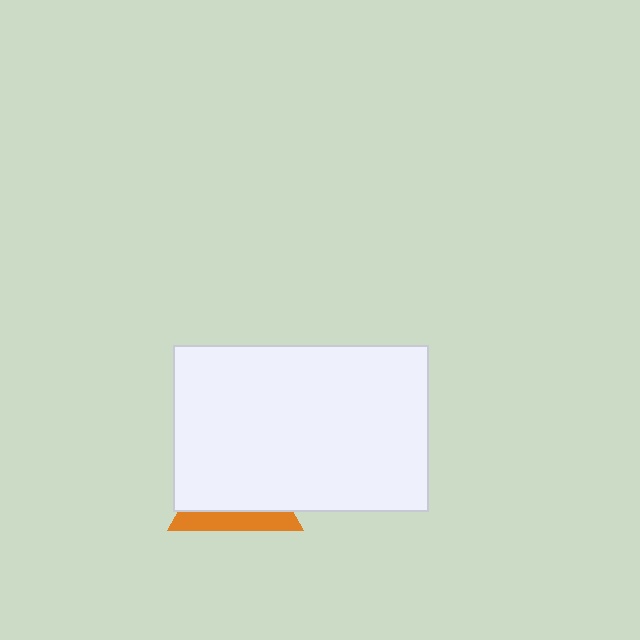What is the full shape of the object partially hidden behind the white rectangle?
The partially hidden object is an orange triangle.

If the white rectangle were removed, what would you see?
You would see the complete orange triangle.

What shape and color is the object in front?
The object in front is a white rectangle.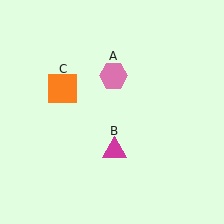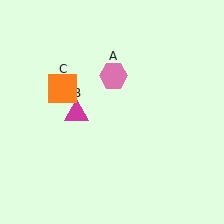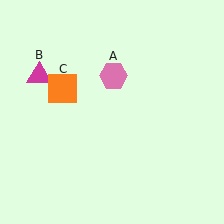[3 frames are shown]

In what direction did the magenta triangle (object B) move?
The magenta triangle (object B) moved up and to the left.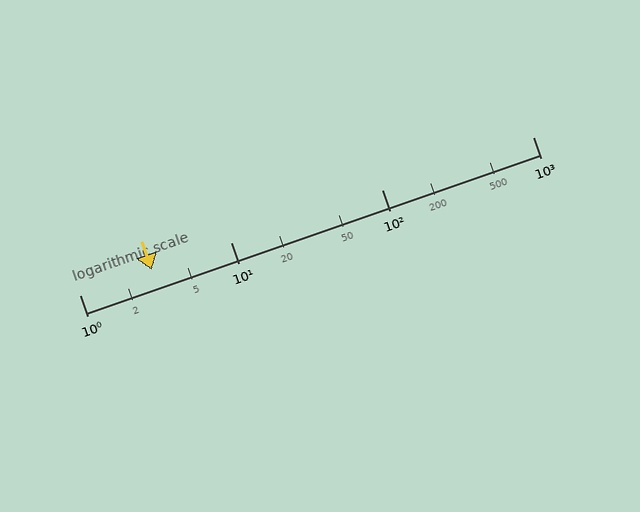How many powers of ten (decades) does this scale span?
The scale spans 3 decades, from 1 to 1000.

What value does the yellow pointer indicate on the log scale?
The pointer indicates approximately 3.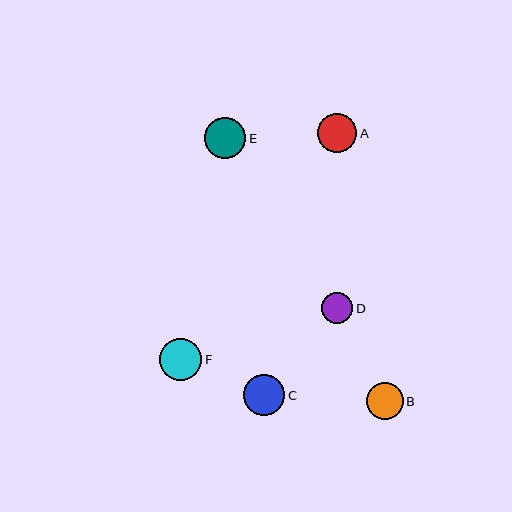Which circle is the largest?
Circle F is the largest with a size of approximately 42 pixels.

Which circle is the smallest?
Circle D is the smallest with a size of approximately 31 pixels.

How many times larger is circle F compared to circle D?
Circle F is approximately 1.3 times the size of circle D.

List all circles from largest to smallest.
From largest to smallest: F, C, E, A, B, D.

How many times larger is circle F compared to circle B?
Circle F is approximately 1.1 times the size of circle B.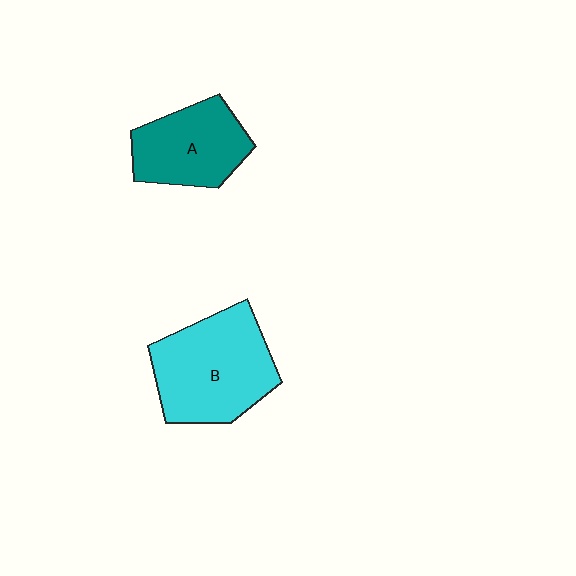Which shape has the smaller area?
Shape A (teal).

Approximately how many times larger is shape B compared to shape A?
Approximately 1.4 times.